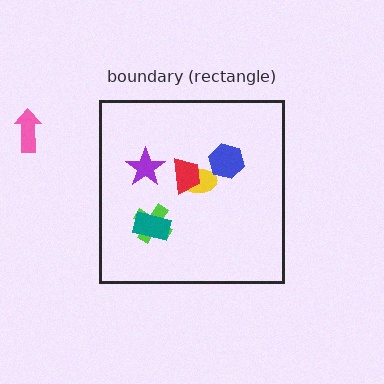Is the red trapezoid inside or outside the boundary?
Inside.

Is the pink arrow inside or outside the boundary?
Outside.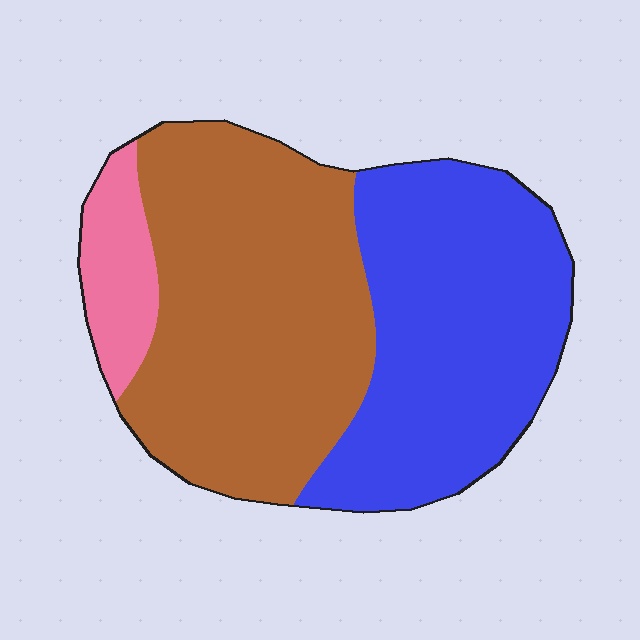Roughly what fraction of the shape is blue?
Blue takes up about two fifths (2/5) of the shape.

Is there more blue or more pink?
Blue.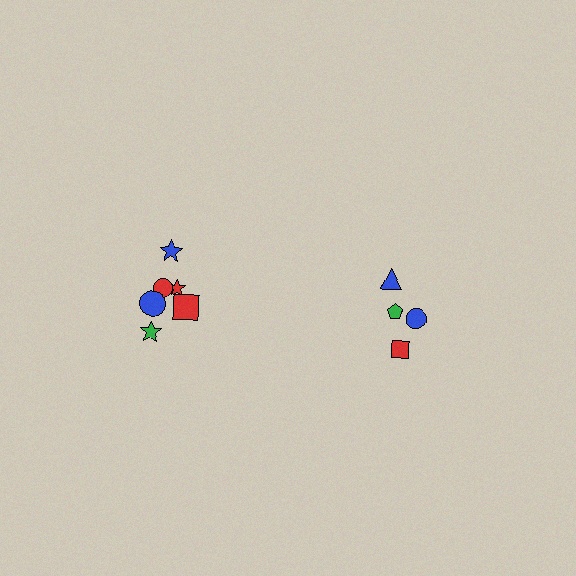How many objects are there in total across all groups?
There are 10 objects.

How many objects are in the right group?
There are 4 objects.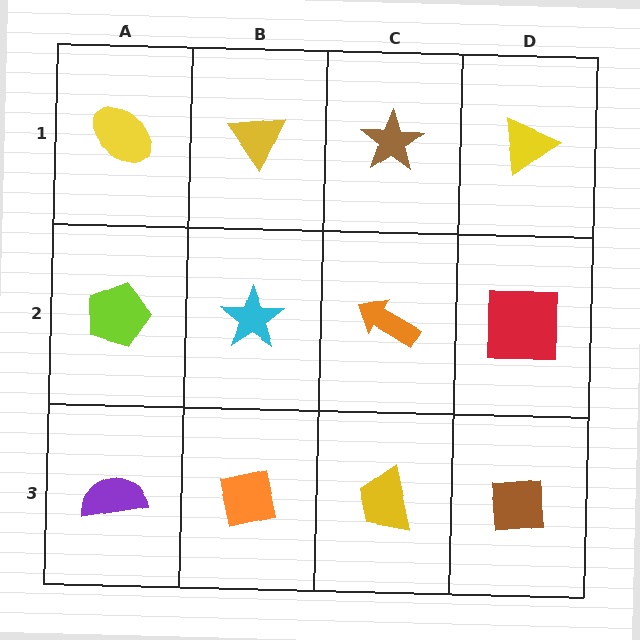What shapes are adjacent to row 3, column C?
An orange arrow (row 2, column C), an orange square (row 3, column B), a brown square (row 3, column D).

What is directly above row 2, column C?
A brown star.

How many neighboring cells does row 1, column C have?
3.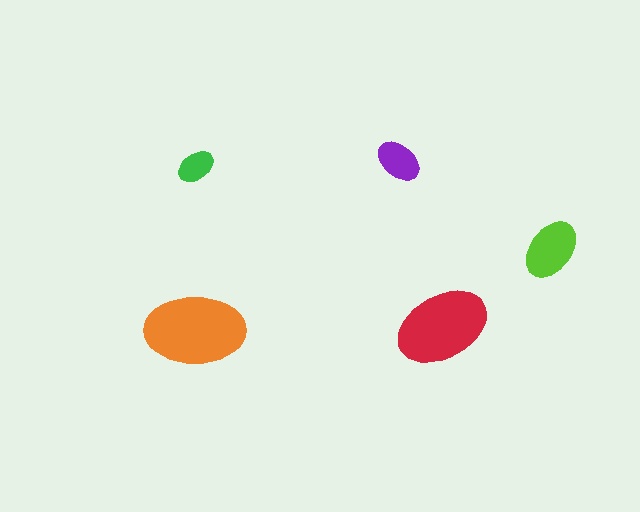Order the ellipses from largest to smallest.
the orange one, the red one, the lime one, the purple one, the green one.